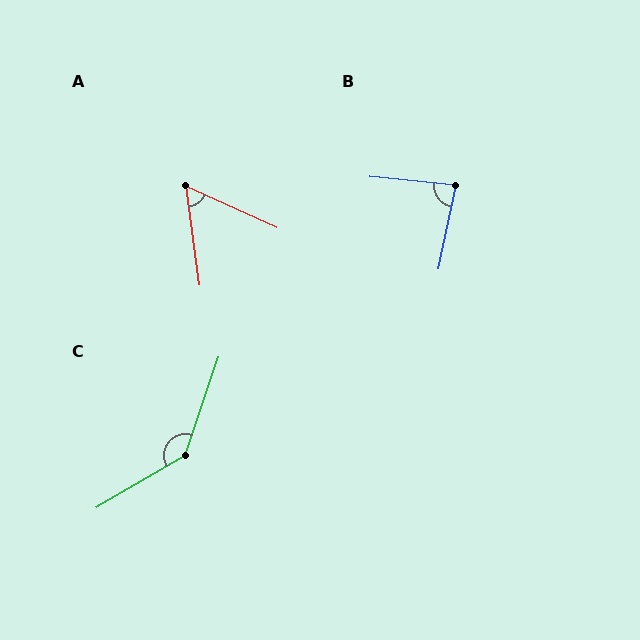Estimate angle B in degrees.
Approximately 84 degrees.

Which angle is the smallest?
A, at approximately 58 degrees.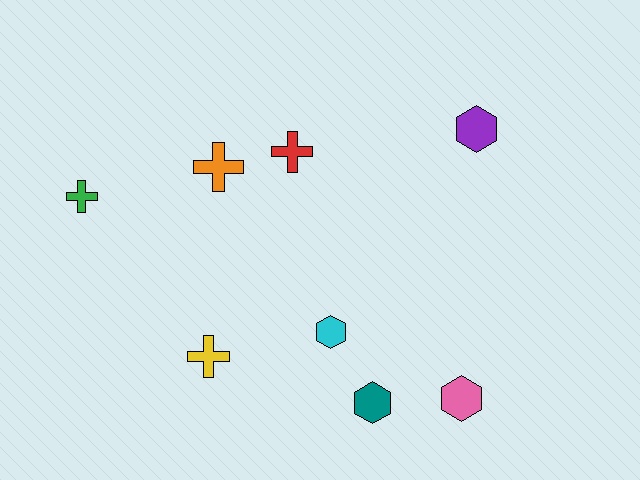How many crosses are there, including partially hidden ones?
There are 4 crosses.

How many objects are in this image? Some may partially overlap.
There are 8 objects.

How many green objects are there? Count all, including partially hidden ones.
There is 1 green object.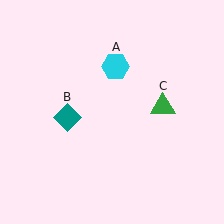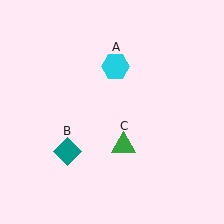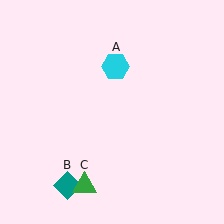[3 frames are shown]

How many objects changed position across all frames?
2 objects changed position: teal diamond (object B), green triangle (object C).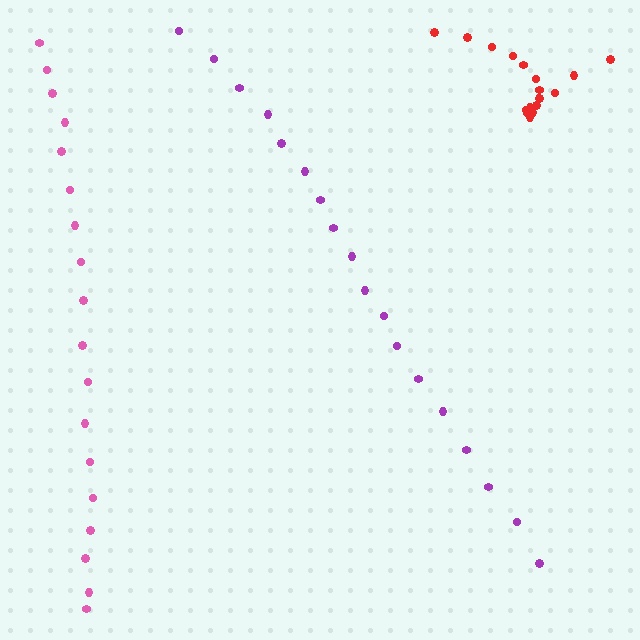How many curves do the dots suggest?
There are 3 distinct paths.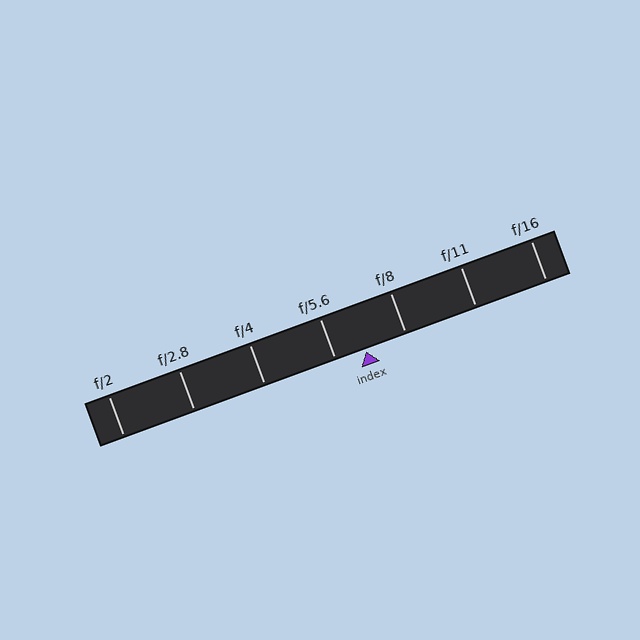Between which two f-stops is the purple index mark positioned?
The index mark is between f/5.6 and f/8.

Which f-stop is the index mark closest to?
The index mark is closest to f/5.6.